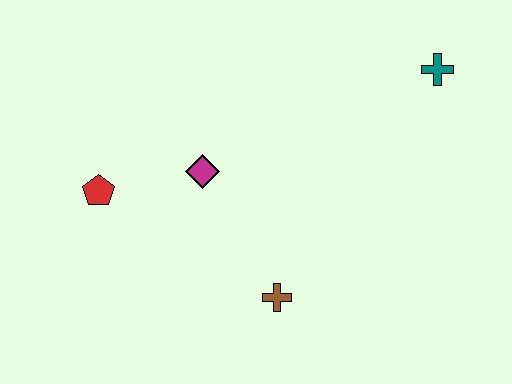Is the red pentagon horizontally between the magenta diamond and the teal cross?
No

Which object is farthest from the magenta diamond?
The teal cross is farthest from the magenta diamond.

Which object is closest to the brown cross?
The magenta diamond is closest to the brown cross.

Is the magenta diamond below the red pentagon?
No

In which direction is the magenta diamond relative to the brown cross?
The magenta diamond is above the brown cross.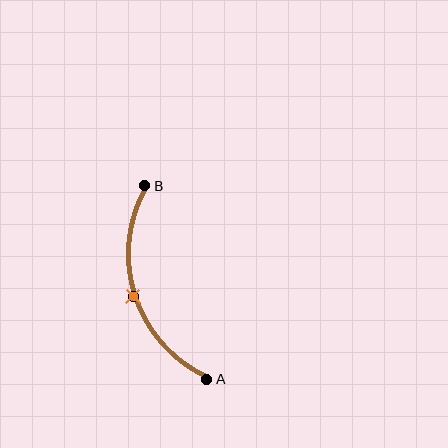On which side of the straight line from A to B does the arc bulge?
The arc bulges to the left of the straight line connecting A and B.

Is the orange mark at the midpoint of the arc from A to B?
Yes. The orange mark lies on the arc at equal arc-length from both A and B — it is the arc midpoint.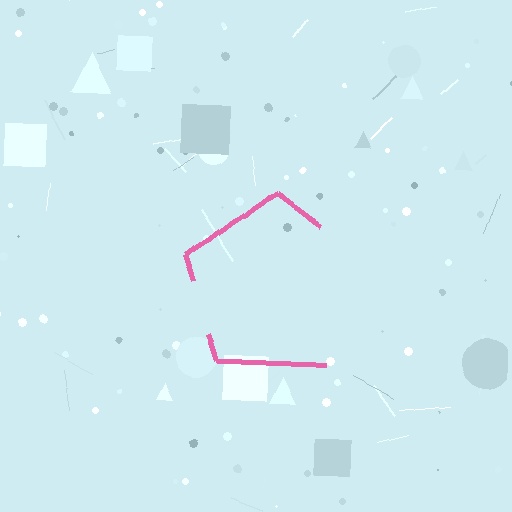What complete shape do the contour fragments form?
The contour fragments form a pentagon.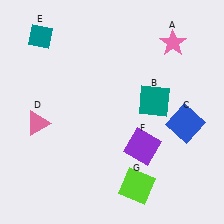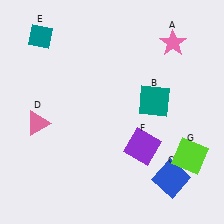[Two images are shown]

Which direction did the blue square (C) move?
The blue square (C) moved down.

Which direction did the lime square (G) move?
The lime square (G) moved right.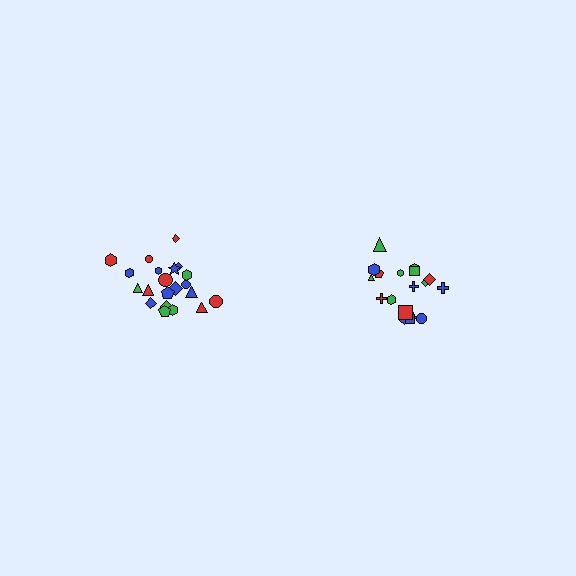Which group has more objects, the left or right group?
The left group.